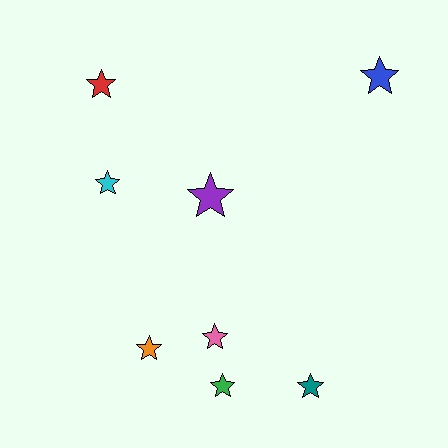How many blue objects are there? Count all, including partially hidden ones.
There is 1 blue object.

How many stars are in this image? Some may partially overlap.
There are 8 stars.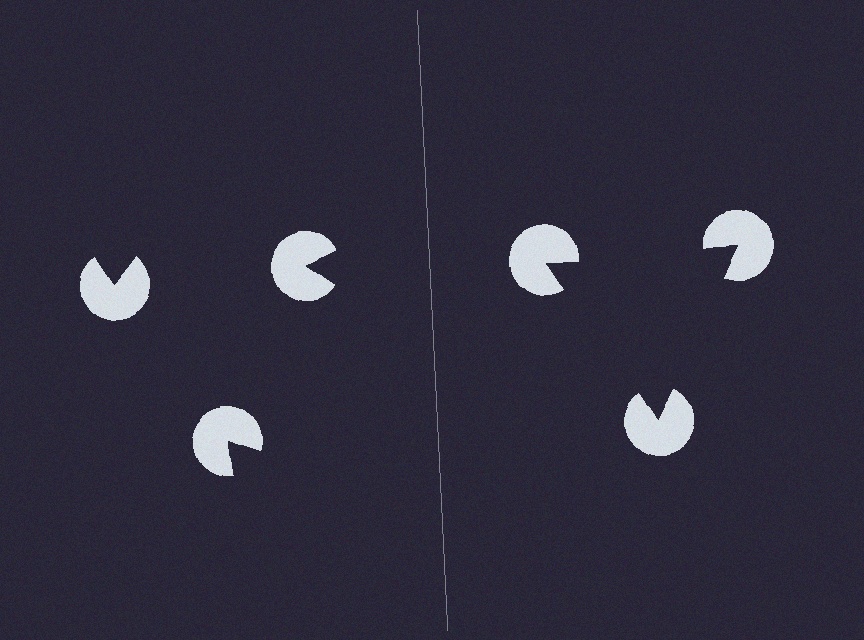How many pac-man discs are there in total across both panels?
6 — 3 on each side.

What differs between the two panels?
The pac-man discs are positioned identically on both sides; only the wedge orientations differ. On the right they align to a triangle; on the left they are misaligned.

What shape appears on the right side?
An illusory triangle.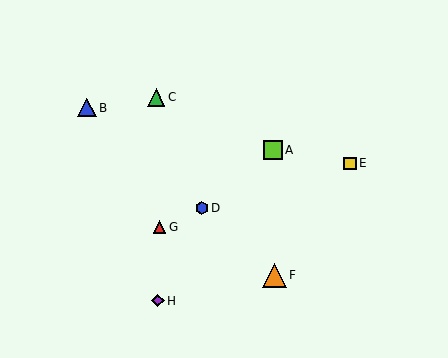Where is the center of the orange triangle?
The center of the orange triangle is at (274, 275).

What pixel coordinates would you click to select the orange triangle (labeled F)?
Click at (274, 275) to select the orange triangle F.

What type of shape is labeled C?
Shape C is a green triangle.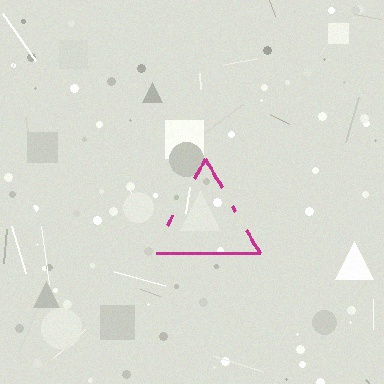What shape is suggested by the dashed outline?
The dashed outline suggests a triangle.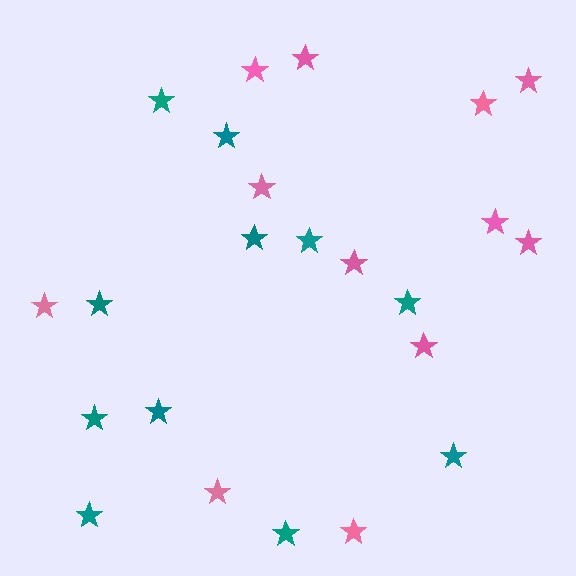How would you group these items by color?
There are 2 groups: one group of teal stars (11) and one group of pink stars (12).